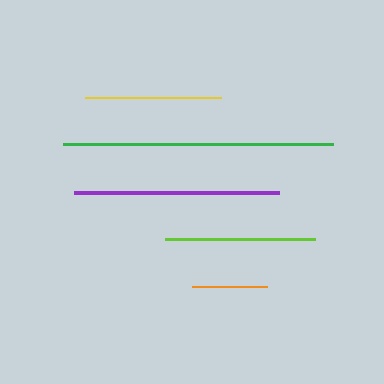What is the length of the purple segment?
The purple segment is approximately 204 pixels long.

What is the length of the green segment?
The green segment is approximately 271 pixels long.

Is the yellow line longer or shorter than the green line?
The green line is longer than the yellow line.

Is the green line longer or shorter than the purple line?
The green line is longer than the purple line.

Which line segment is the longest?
The green line is the longest at approximately 271 pixels.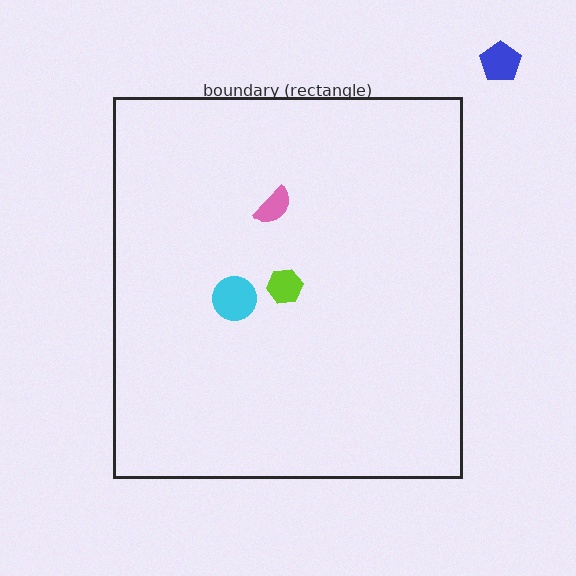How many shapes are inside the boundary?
3 inside, 1 outside.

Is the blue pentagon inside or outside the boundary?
Outside.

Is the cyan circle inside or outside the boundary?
Inside.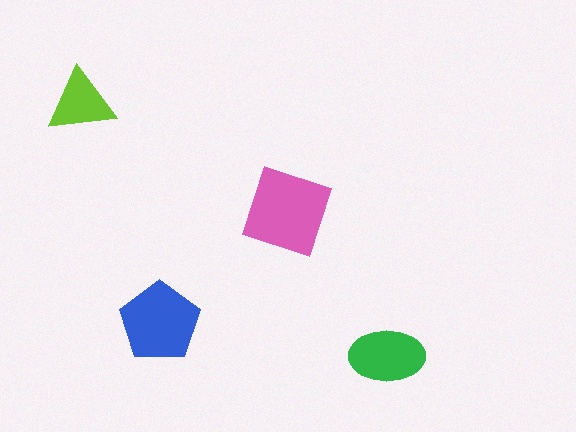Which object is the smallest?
The lime triangle.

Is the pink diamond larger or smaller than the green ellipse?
Larger.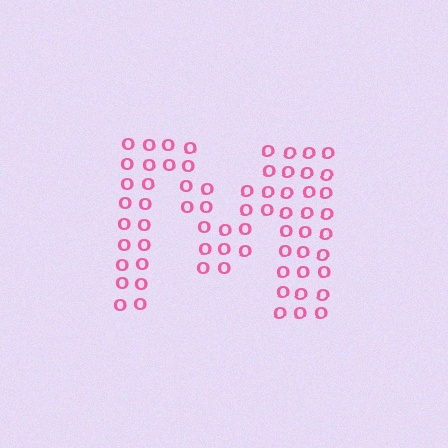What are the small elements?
The small elements are letter O's.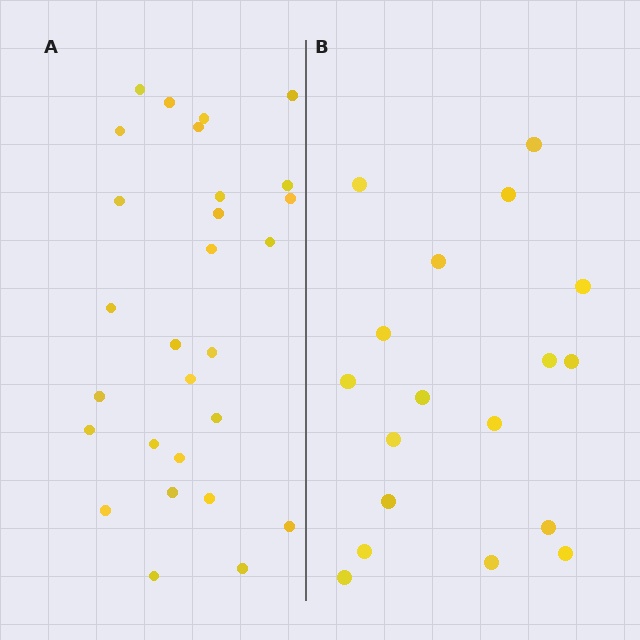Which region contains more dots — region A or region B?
Region A (the left region) has more dots.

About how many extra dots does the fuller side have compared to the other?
Region A has roughly 10 or so more dots than region B.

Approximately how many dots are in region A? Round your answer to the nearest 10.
About 30 dots. (The exact count is 28, which rounds to 30.)